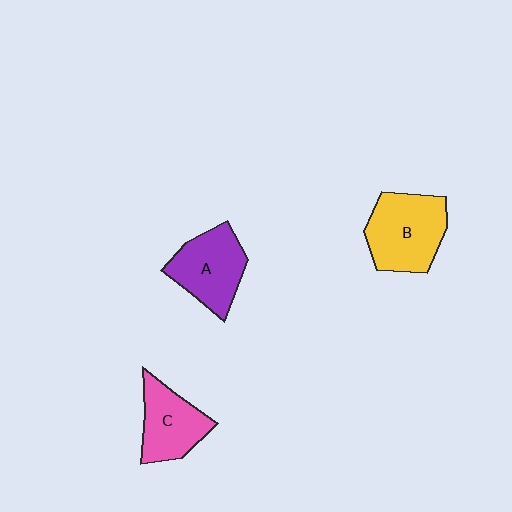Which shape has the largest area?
Shape B (yellow).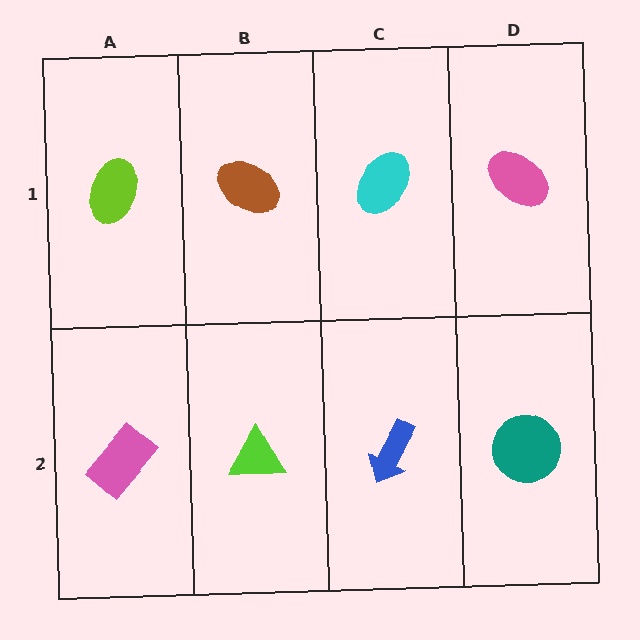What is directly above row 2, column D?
A pink ellipse.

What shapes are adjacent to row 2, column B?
A brown ellipse (row 1, column B), a pink rectangle (row 2, column A), a blue arrow (row 2, column C).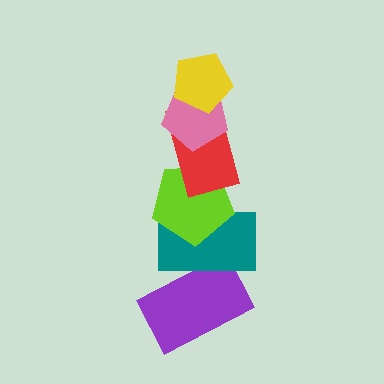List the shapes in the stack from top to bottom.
From top to bottom: the yellow pentagon, the pink pentagon, the red rectangle, the lime pentagon, the teal rectangle, the purple rectangle.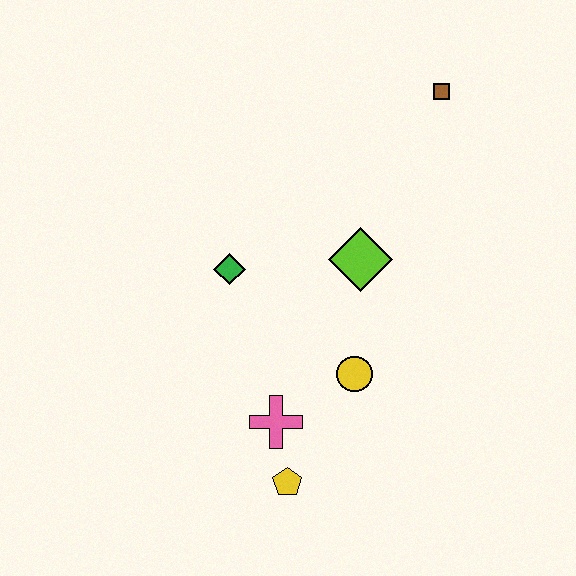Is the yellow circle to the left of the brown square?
Yes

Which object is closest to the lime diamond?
The yellow circle is closest to the lime diamond.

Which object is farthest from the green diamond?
The brown square is farthest from the green diamond.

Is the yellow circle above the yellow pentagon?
Yes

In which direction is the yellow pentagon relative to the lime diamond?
The yellow pentagon is below the lime diamond.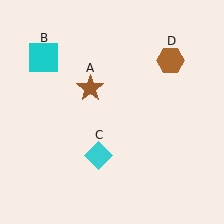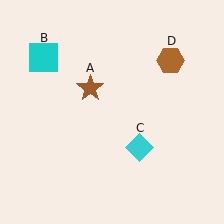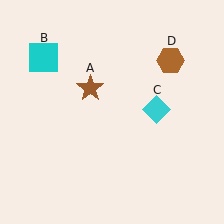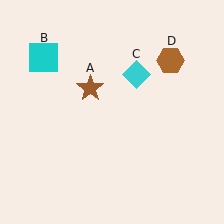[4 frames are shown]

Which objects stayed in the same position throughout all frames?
Brown star (object A) and cyan square (object B) and brown hexagon (object D) remained stationary.